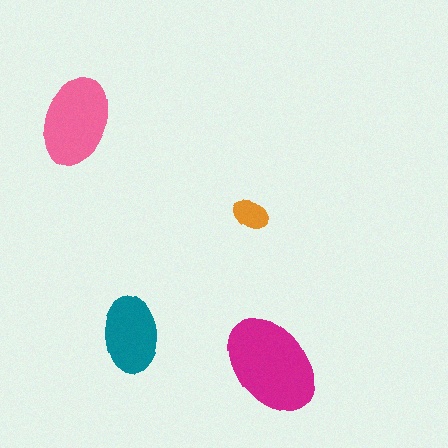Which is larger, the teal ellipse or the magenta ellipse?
The magenta one.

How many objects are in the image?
There are 4 objects in the image.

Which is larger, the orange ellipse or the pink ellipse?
The pink one.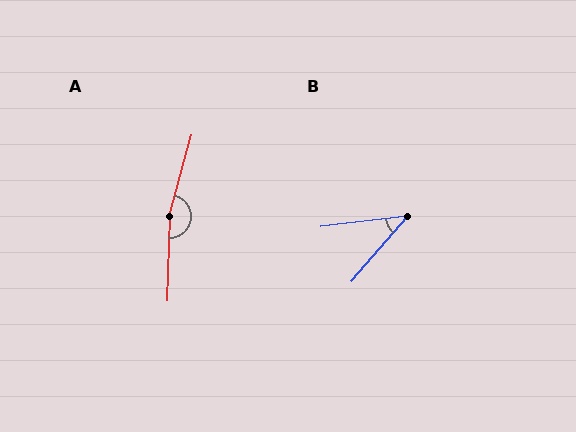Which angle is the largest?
A, at approximately 166 degrees.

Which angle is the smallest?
B, at approximately 42 degrees.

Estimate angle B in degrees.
Approximately 42 degrees.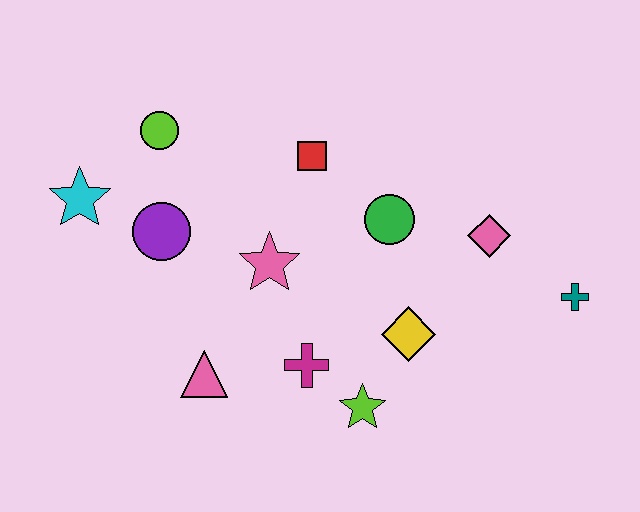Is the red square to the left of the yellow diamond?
Yes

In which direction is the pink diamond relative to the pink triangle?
The pink diamond is to the right of the pink triangle.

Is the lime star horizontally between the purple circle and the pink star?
No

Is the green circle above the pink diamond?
Yes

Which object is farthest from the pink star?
The teal cross is farthest from the pink star.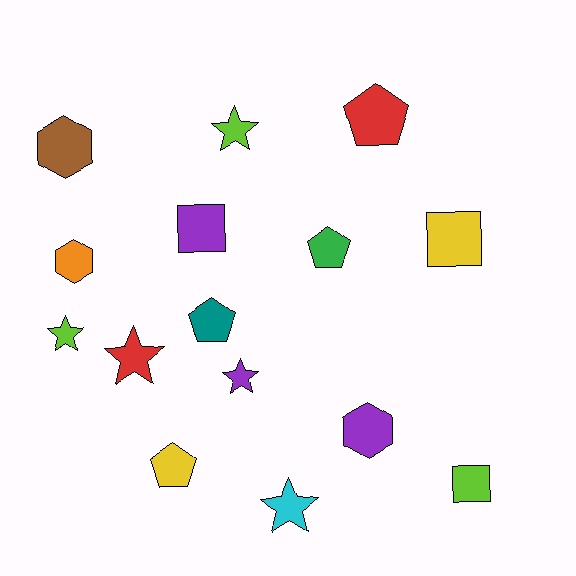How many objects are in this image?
There are 15 objects.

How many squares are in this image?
There are 3 squares.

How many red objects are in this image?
There are 2 red objects.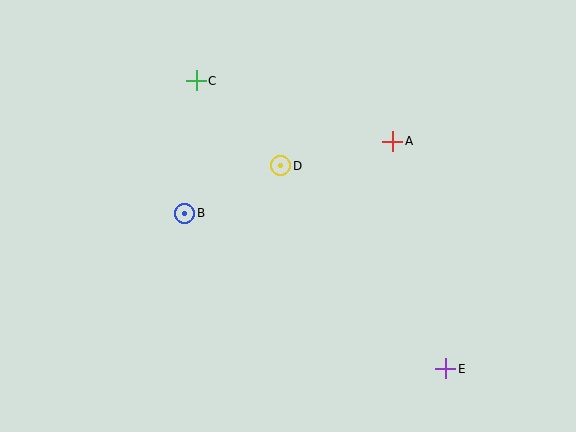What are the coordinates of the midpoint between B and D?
The midpoint between B and D is at (233, 190).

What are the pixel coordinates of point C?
Point C is at (196, 81).